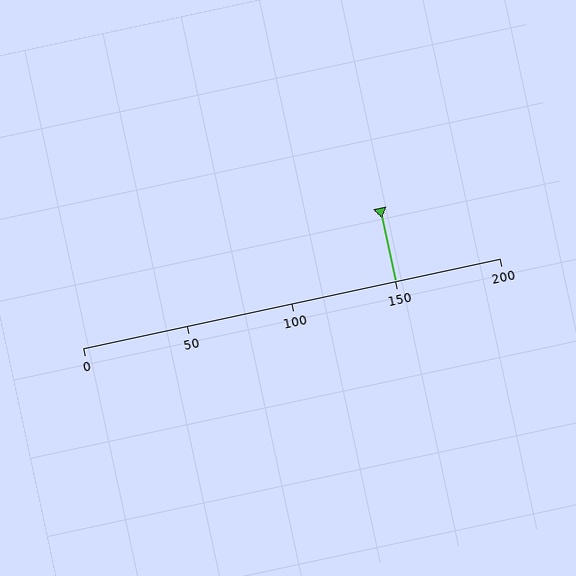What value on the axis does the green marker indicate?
The marker indicates approximately 150.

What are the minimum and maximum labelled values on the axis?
The axis runs from 0 to 200.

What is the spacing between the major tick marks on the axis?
The major ticks are spaced 50 apart.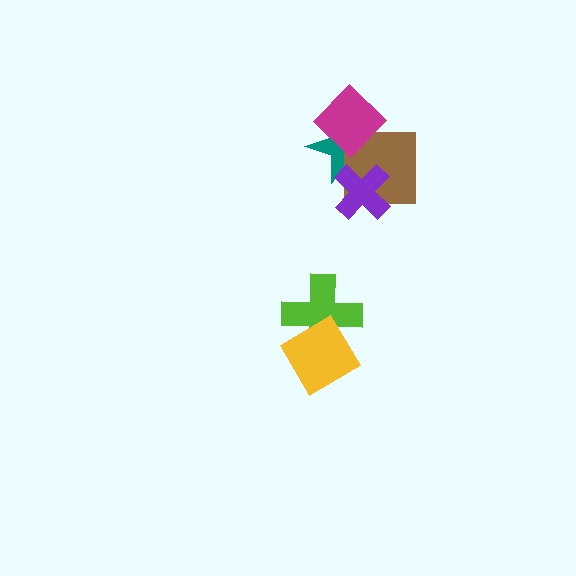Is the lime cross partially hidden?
Yes, it is partially covered by another shape.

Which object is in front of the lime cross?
The yellow diamond is in front of the lime cross.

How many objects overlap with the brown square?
3 objects overlap with the brown square.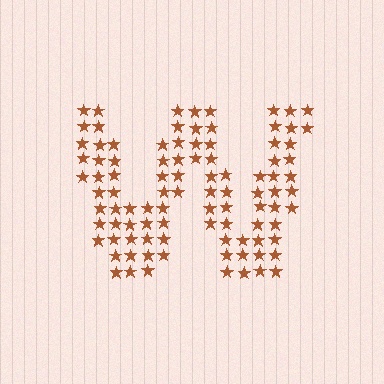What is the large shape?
The large shape is the letter W.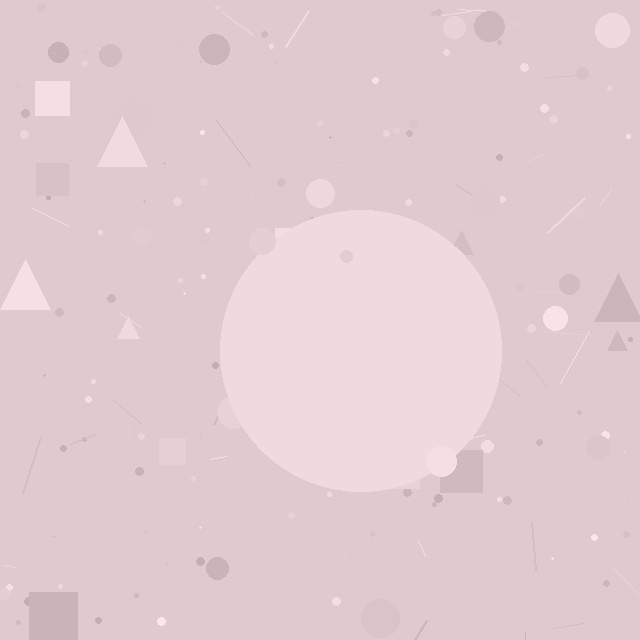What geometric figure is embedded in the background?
A circle is embedded in the background.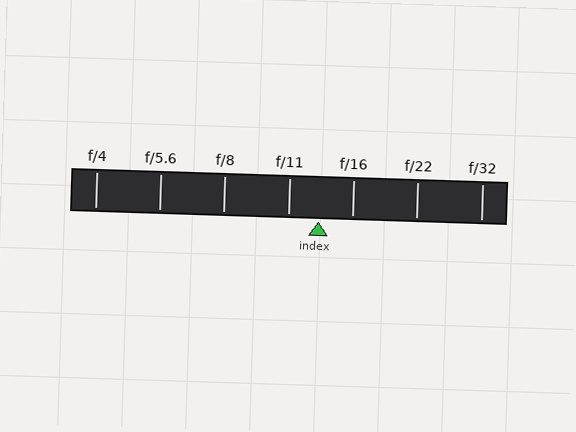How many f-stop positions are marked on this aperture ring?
There are 7 f-stop positions marked.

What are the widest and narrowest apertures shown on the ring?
The widest aperture shown is f/4 and the narrowest is f/32.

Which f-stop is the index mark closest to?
The index mark is closest to f/11.